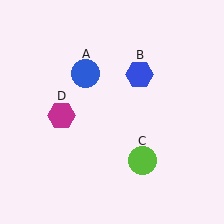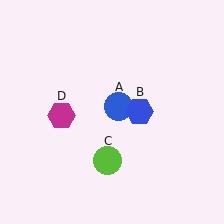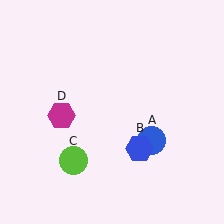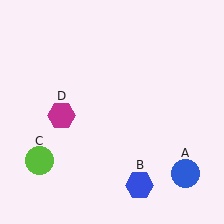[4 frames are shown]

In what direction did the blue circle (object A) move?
The blue circle (object A) moved down and to the right.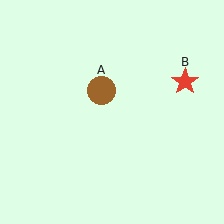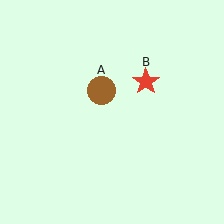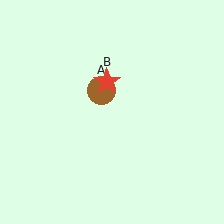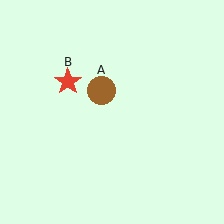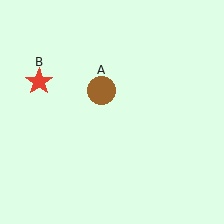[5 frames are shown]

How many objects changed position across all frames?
1 object changed position: red star (object B).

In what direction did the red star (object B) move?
The red star (object B) moved left.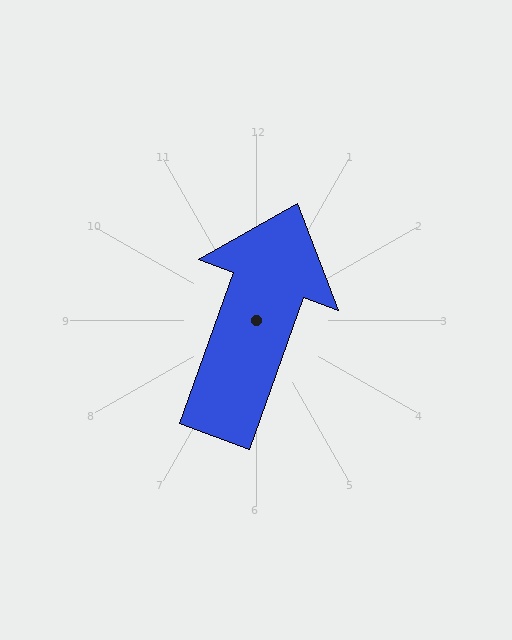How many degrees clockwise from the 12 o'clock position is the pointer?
Approximately 20 degrees.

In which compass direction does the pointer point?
North.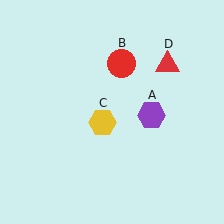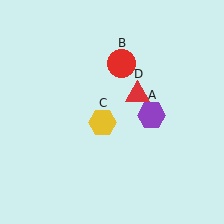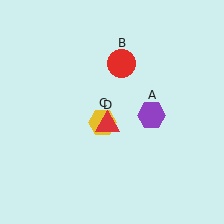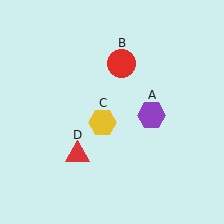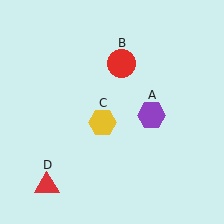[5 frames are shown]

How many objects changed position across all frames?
1 object changed position: red triangle (object D).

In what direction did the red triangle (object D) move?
The red triangle (object D) moved down and to the left.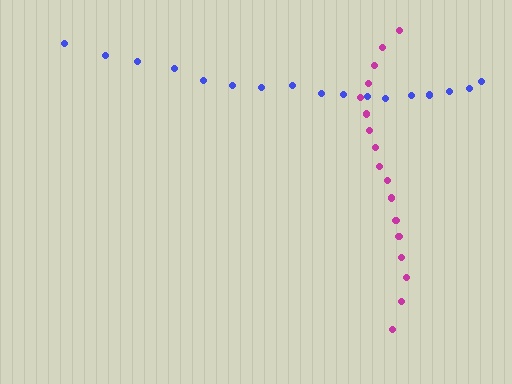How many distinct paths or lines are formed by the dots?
There are 2 distinct paths.